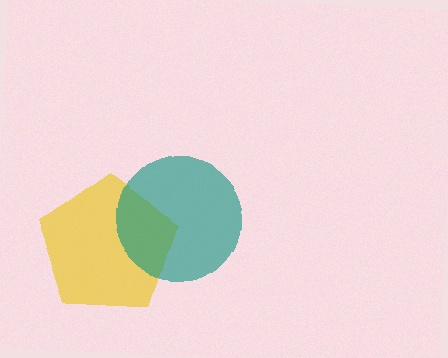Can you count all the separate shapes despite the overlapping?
Yes, there are 2 separate shapes.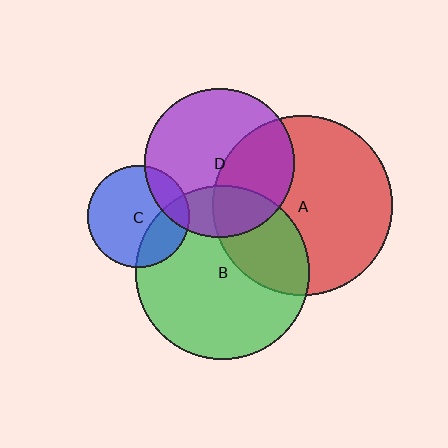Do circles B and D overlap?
Yes.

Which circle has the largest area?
Circle A (red).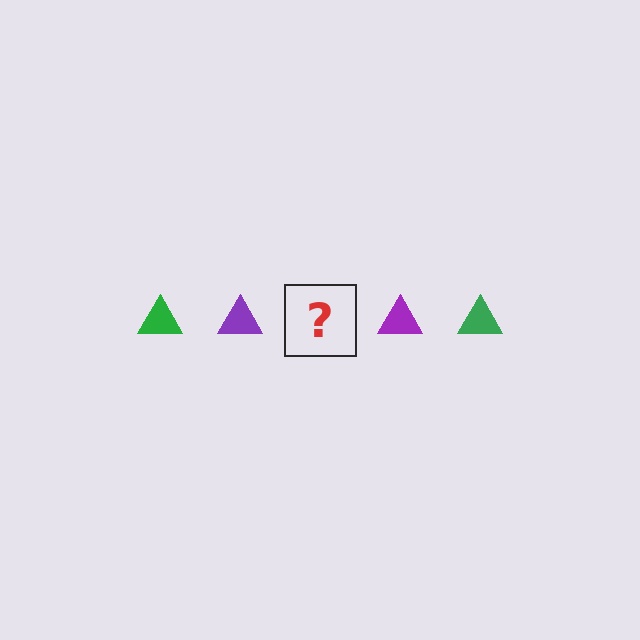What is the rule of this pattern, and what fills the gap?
The rule is that the pattern cycles through green, purple triangles. The gap should be filled with a green triangle.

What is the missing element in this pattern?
The missing element is a green triangle.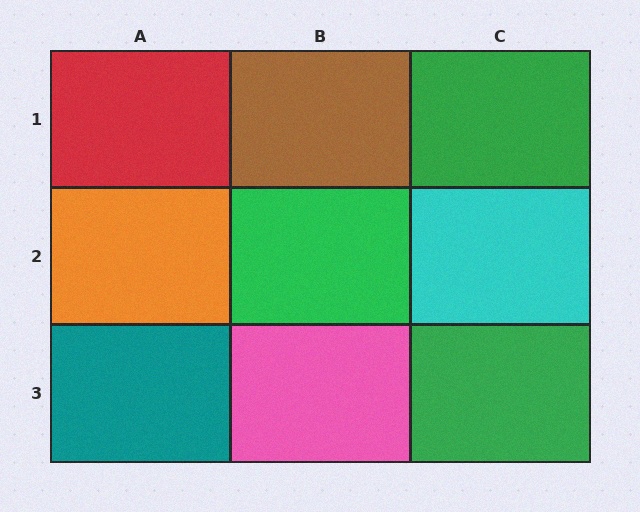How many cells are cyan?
1 cell is cyan.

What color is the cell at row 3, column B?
Pink.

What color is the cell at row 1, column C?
Green.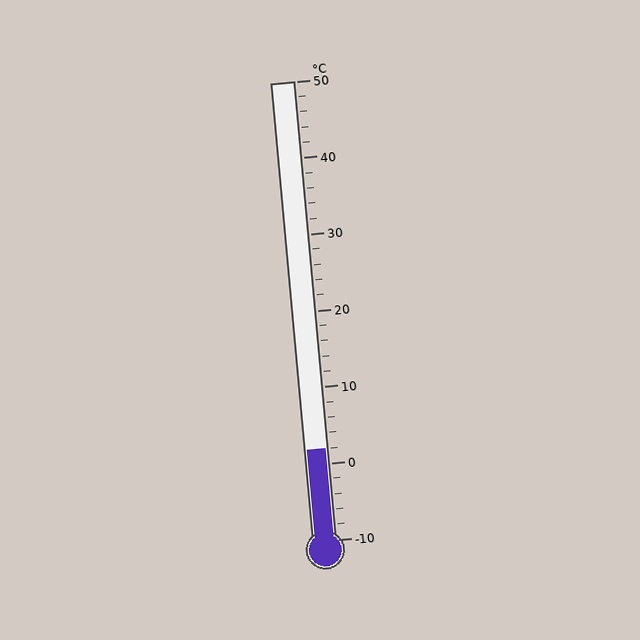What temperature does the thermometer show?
The thermometer shows approximately 2°C.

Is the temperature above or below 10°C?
The temperature is below 10°C.